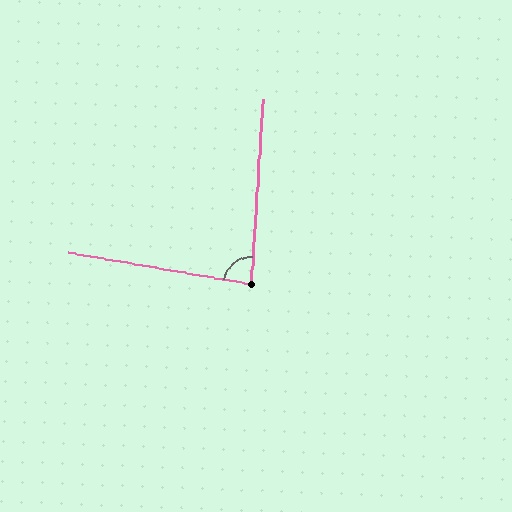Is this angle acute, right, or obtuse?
It is acute.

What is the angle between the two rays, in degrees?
Approximately 84 degrees.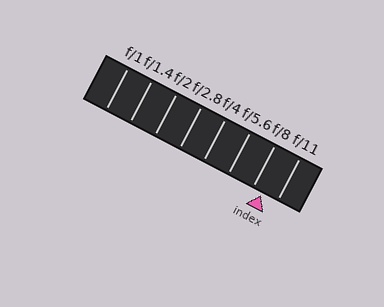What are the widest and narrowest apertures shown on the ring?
The widest aperture shown is f/1 and the narrowest is f/11.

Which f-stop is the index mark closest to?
The index mark is closest to f/8.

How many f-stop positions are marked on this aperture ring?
There are 8 f-stop positions marked.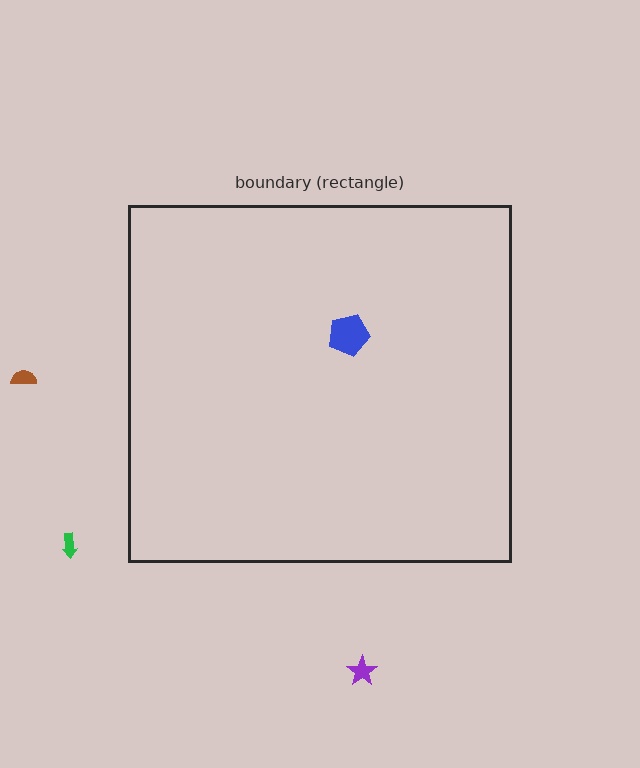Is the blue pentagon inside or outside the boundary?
Inside.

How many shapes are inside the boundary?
1 inside, 3 outside.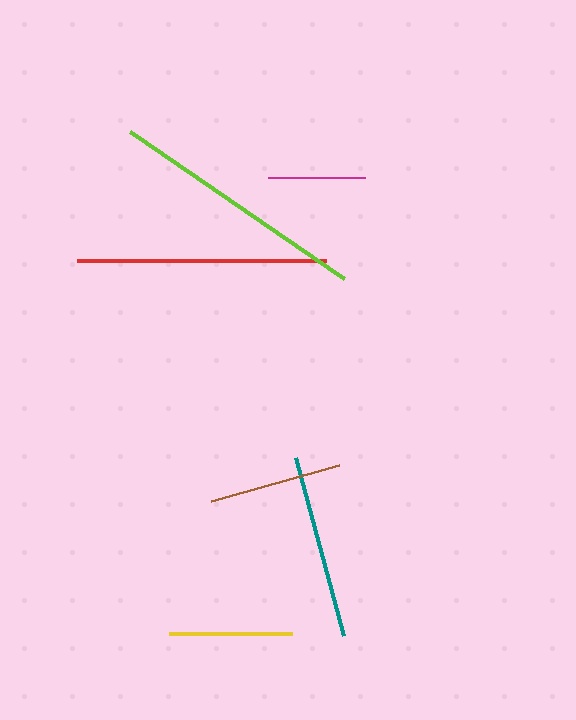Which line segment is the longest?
The lime line is the longest at approximately 260 pixels.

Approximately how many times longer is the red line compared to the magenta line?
The red line is approximately 2.6 times the length of the magenta line.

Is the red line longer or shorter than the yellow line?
The red line is longer than the yellow line.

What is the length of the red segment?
The red segment is approximately 249 pixels long.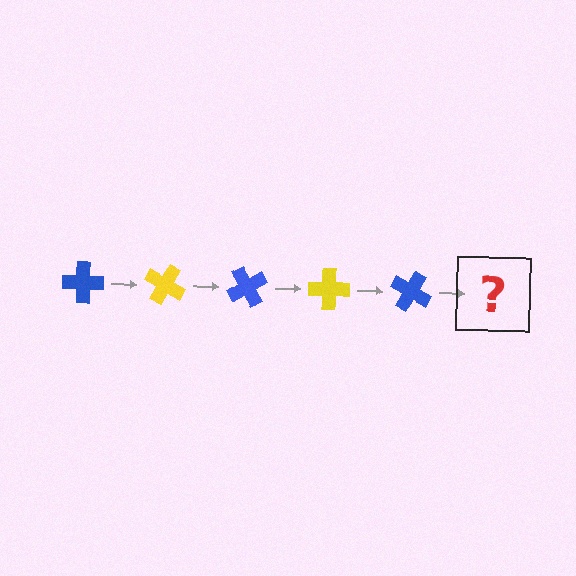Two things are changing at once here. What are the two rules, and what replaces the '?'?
The two rules are that it rotates 30 degrees each step and the color cycles through blue and yellow. The '?' should be a yellow cross, rotated 150 degrees from the start.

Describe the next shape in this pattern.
It should be a yellow cross, rotated 150 degrees from the start.